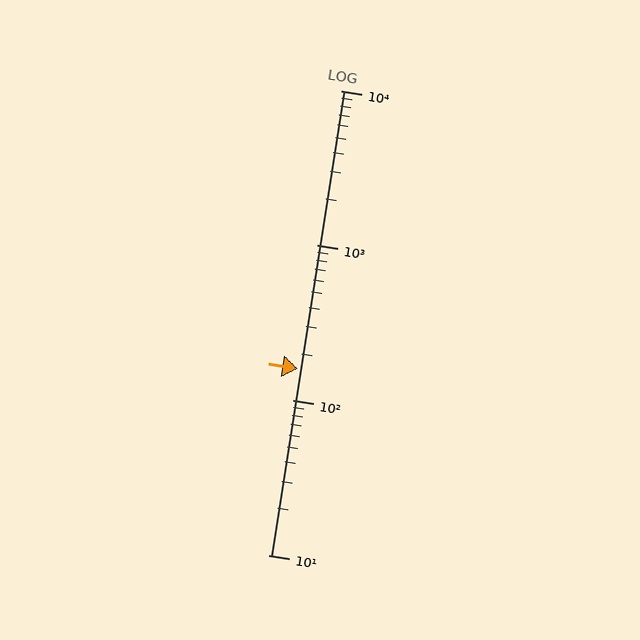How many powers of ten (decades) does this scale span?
The scale spans 3 decades, from 10 to 10000.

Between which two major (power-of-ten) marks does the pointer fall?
The pointer is between 100 and 1000.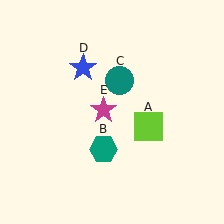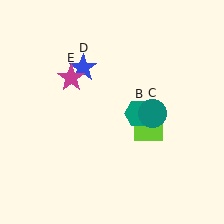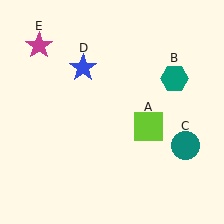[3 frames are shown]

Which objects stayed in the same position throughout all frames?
Lime square (object A) and blue star (object D) remained stationary.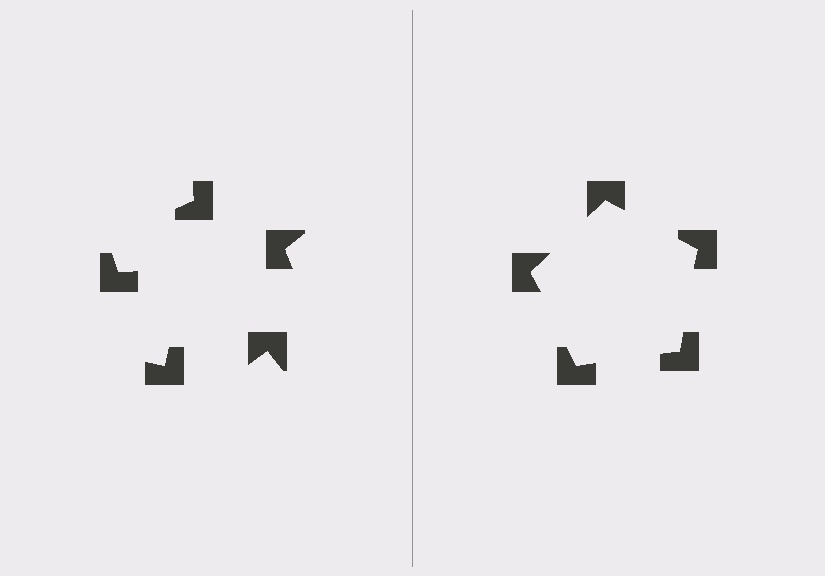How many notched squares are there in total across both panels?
10 — 5 on each side.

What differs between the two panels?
The notched squares are positioned identically on both sides; only the wedge orientations differ. On the right they align to a pentagon; on the left they are misaligned.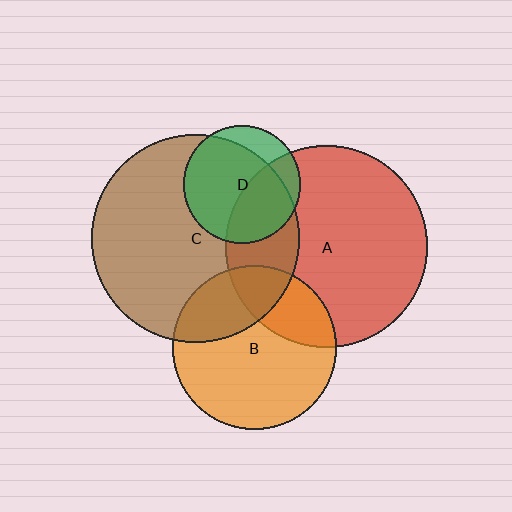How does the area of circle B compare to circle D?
Approximately 1.9 times.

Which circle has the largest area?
Circle C (brown).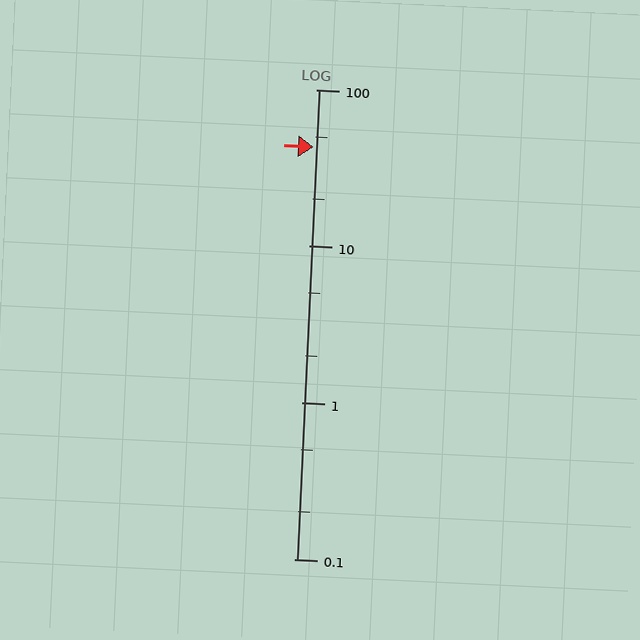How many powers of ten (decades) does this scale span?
The scale spans 3 decades, from 0.1 to 100.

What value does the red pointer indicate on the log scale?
The pointer indicates approximately 43.